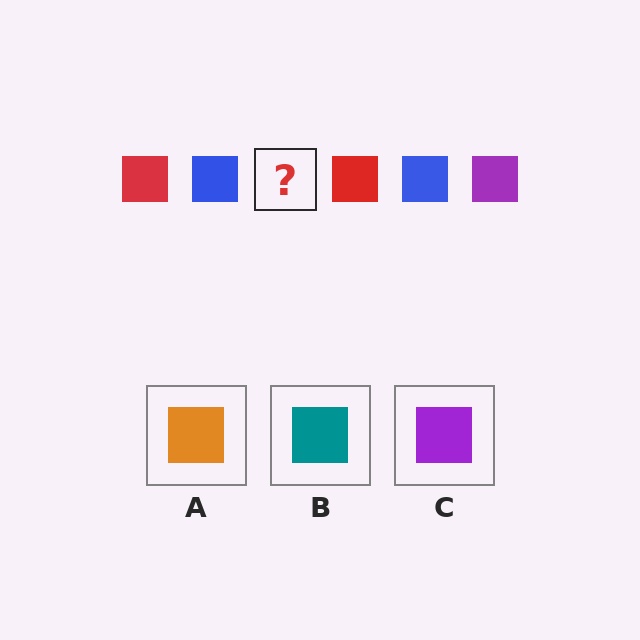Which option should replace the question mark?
Option C.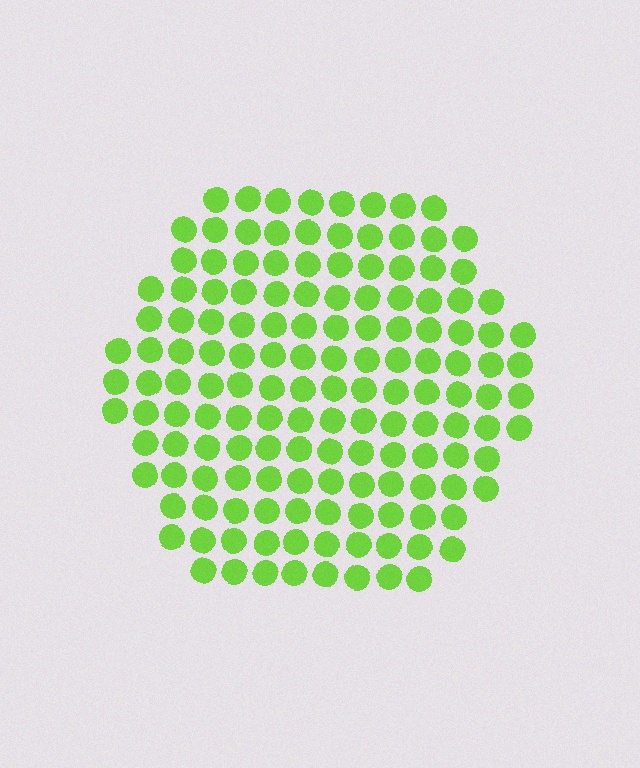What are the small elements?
The small elements are circles.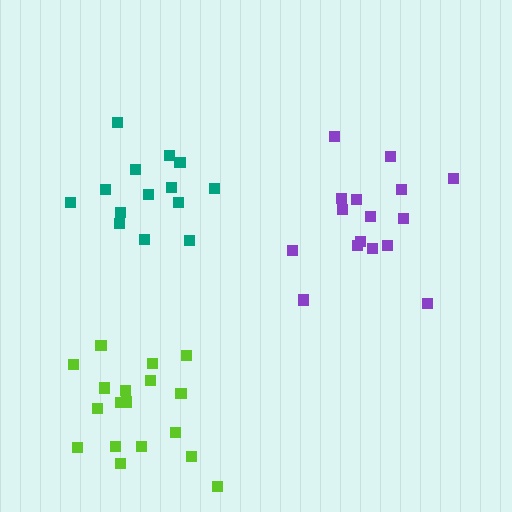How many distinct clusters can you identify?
There are 3 distinct clusters.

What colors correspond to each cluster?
The clusters are colored: teal, lime, purple.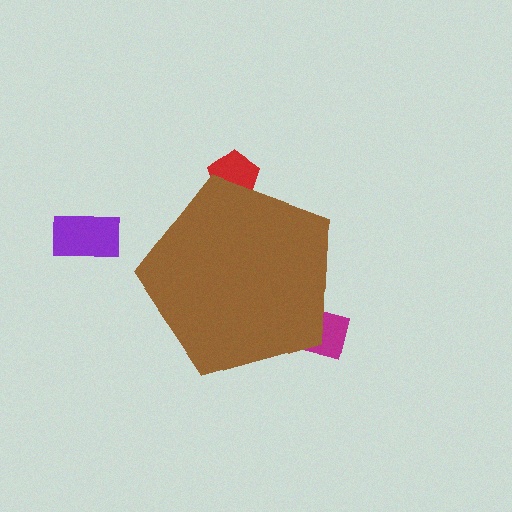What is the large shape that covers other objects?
A brown pentagon.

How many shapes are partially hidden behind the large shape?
2 shapes are partially hidden.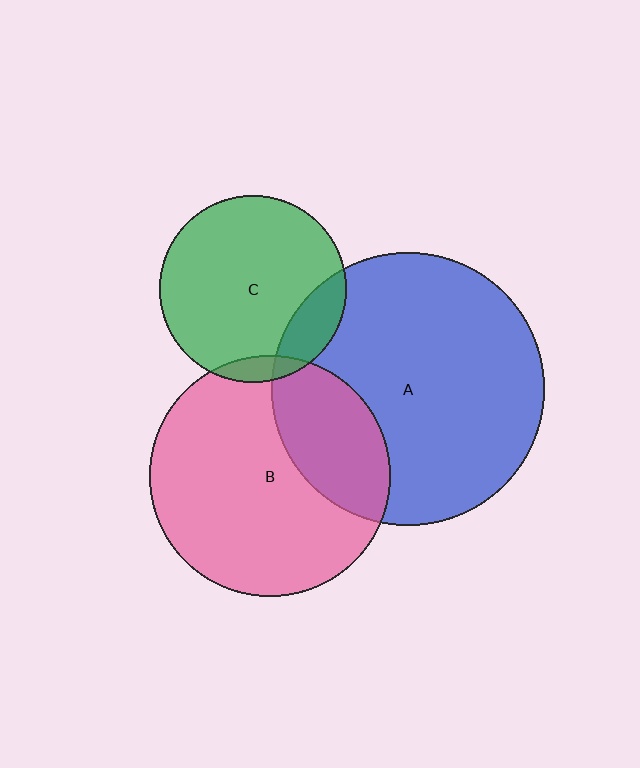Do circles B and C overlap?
Yes.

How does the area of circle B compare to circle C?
Approximately 1.7 times.